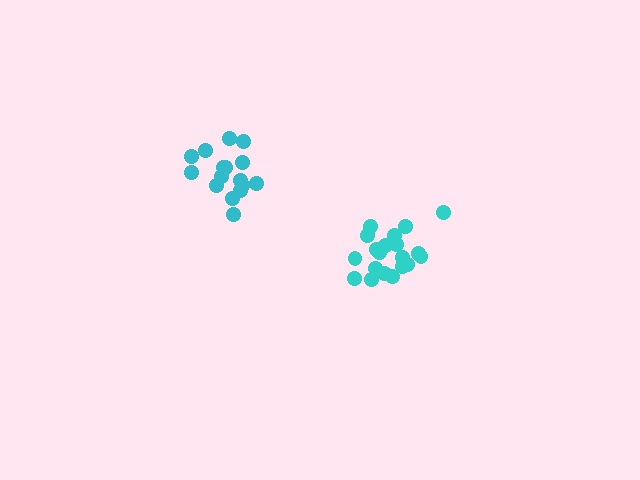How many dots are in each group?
Group 1: 20 dots, Group 2: 16 dots (36 total).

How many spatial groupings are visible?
There are 2 spatial groupings.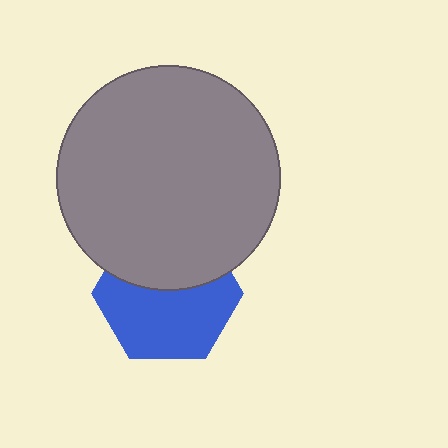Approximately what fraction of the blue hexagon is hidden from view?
Roughly 41% of the blue hexagon is hidden behind the gray circle.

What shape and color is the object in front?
The object in front is a gray circle.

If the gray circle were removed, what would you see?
You would see the complete blue hexagon.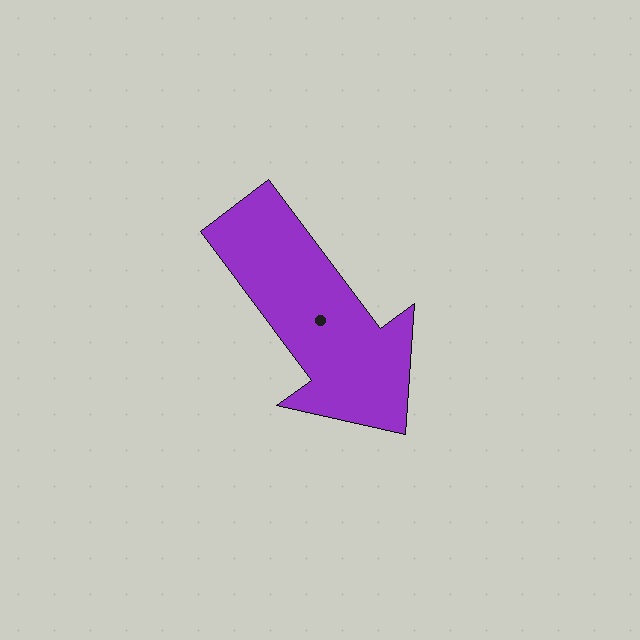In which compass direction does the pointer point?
Southeast.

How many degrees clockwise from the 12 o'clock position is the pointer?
Approximately 143 degrees.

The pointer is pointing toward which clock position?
Roughly 5 o'clock.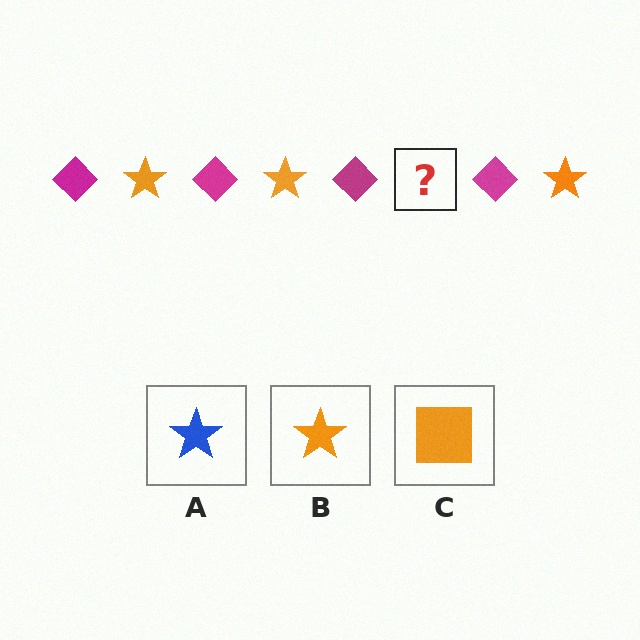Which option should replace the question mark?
Option B.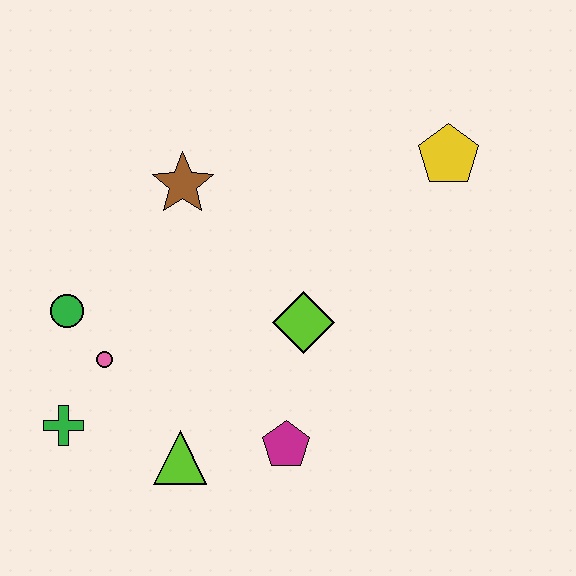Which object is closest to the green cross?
The pink circle is closest to the green cross.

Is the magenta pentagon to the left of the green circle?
No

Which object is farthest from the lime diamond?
The green cross is farthest from the lime diamond.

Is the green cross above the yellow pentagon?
No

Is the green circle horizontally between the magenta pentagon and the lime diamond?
No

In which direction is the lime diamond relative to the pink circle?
The lime diamond is to the right of the pink circle.